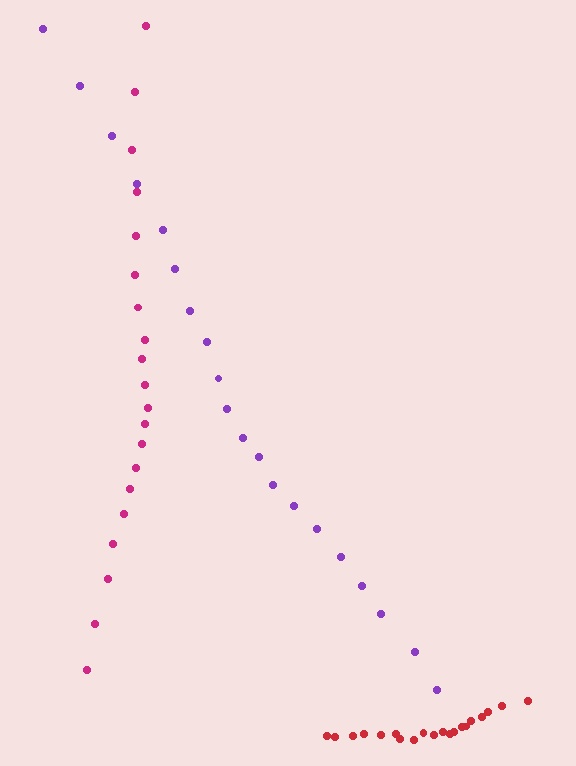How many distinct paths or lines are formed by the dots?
There are 3 distinct paths.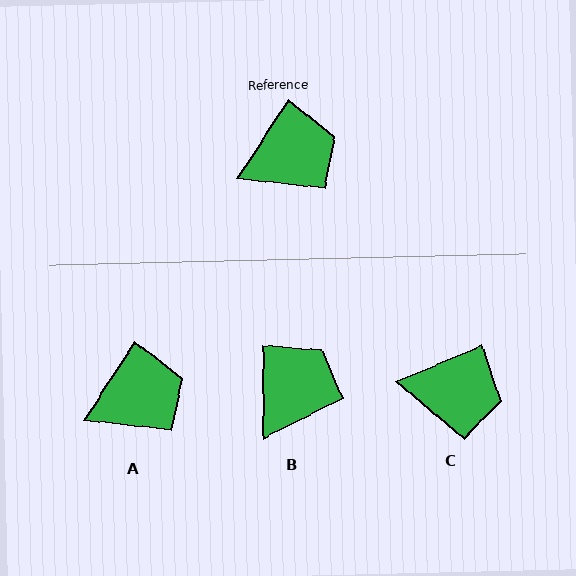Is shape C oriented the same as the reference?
No, it is off by about 34 degrees.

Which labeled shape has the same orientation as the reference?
A.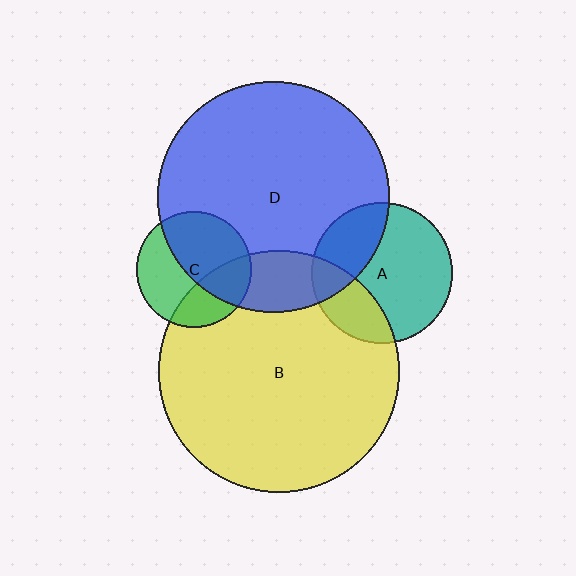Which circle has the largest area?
Circle B (yellow).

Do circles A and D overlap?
Yes.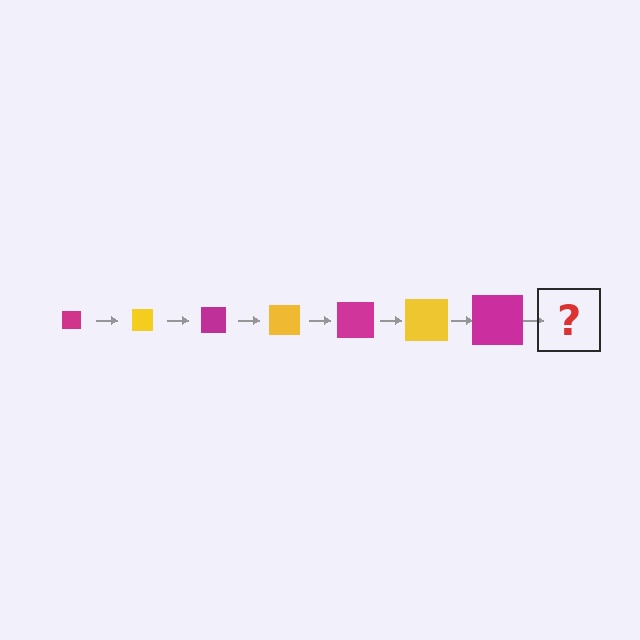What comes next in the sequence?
The next element should be a yellow square, larger than the previous one.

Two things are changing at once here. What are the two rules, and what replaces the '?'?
The two rules are that the square grows larger each step and the color cycles through magenta and yellow. The '?' should be a yellow square, larger than the previous one.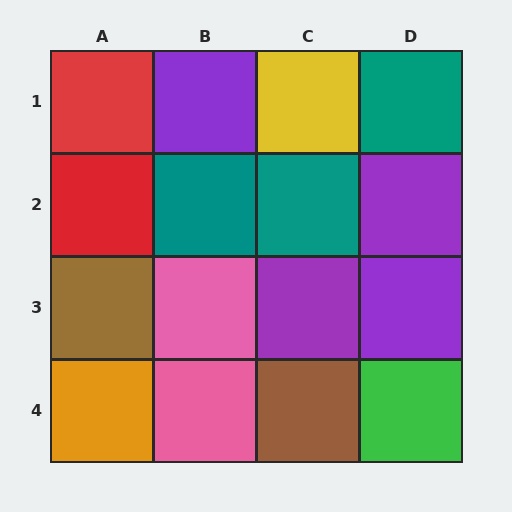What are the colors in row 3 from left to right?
Brown, pink, purple, purple.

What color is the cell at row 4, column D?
Green.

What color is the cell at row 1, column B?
Purple.